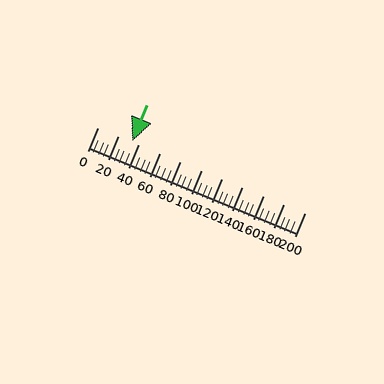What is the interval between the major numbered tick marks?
The major tick marks are spaced 20 units apart.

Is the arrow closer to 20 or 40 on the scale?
The arrow is closer to 40.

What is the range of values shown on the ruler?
The ruler shows values from 0 to 200.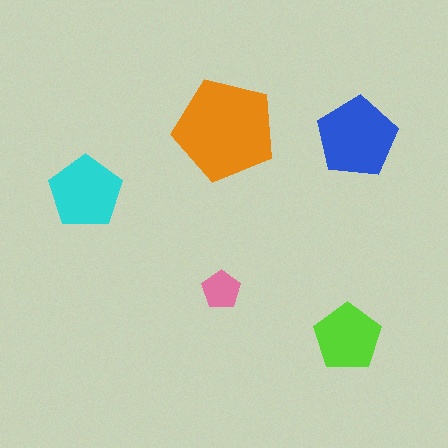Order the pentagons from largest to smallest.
the orange one, the blue one, the cyan one, the lime one, the pink one.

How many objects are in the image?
There are 5 objects in the image.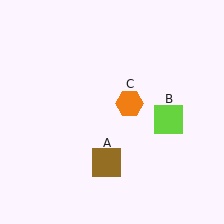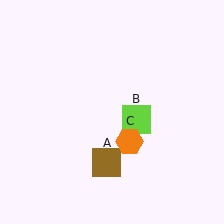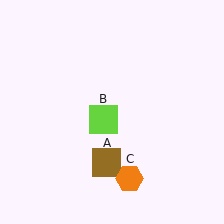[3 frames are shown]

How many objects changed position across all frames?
2 objects changed position: lime square (object B), orange hexagon (object C).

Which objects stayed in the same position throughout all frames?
Brown square (object A) remained stationary.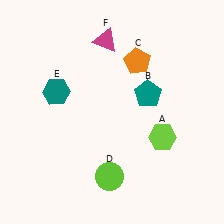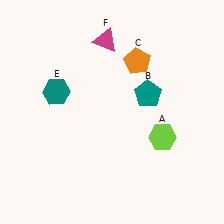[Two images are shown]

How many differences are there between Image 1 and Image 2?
There is 1 difference between the two images.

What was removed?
The lime circle (D) was removed in Image 2.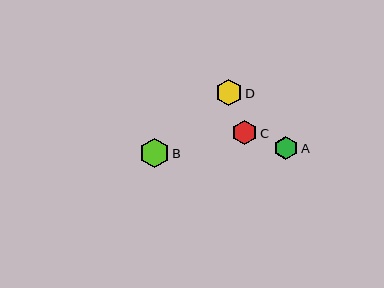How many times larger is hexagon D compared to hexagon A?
Hexagon D is approximately 1.1 times the size of hexagon A.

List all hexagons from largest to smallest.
From largest to smallest: B, D, C, A.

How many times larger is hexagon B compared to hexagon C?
Hexagon B is approximately 1.2 times the size of hexagon C.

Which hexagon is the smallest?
Hexagon A is the smallest with a size of approximately 24 pixels.